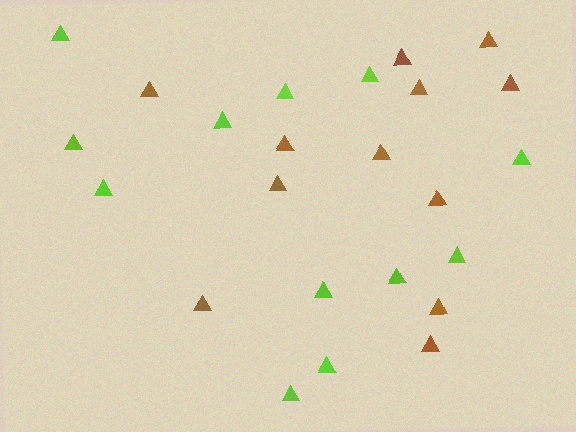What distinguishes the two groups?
There are 2 groups: one group of brown triangles (12) and one group of lime triangles (12).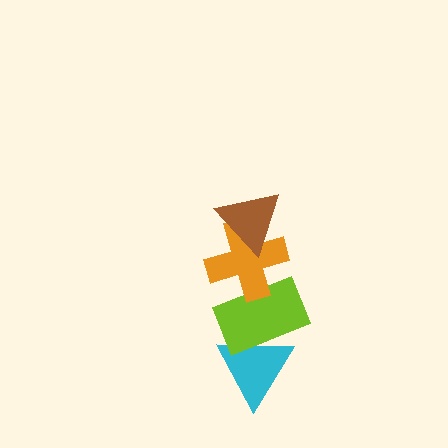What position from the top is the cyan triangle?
The cyan triangle is 4th from the top.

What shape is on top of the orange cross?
The brown triangle is on top of the orange cross.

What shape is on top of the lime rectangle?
The orange cross is on top of the lime rectangle.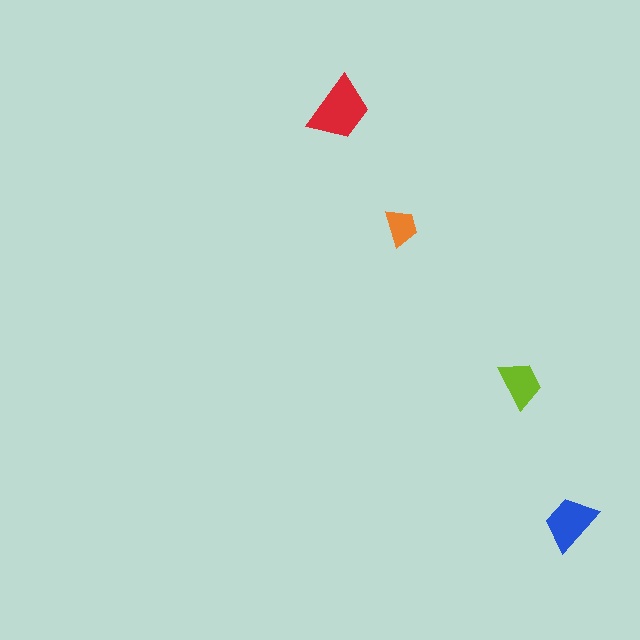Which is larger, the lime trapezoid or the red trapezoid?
The red one.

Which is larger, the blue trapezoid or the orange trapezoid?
The blue one.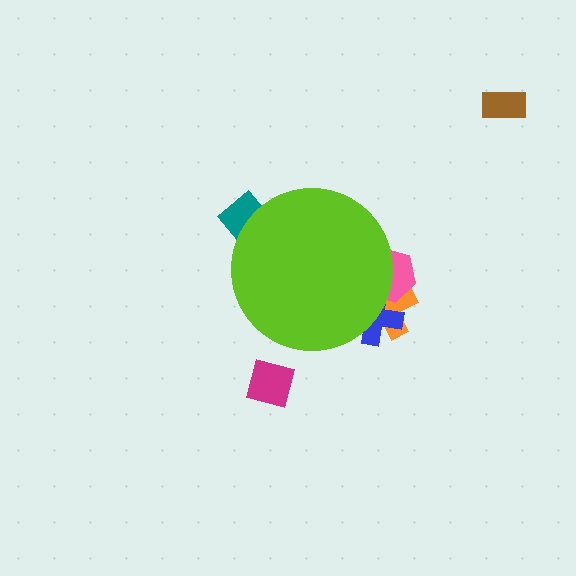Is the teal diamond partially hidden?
Yes, the teal diamond is partially hidden behind the lime circle.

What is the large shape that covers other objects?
A lime circle.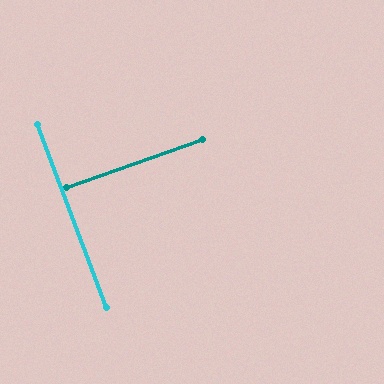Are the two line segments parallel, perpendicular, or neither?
Perpendicular — they meet at approximately 89°.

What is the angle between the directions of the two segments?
Approximately 89 degrees.